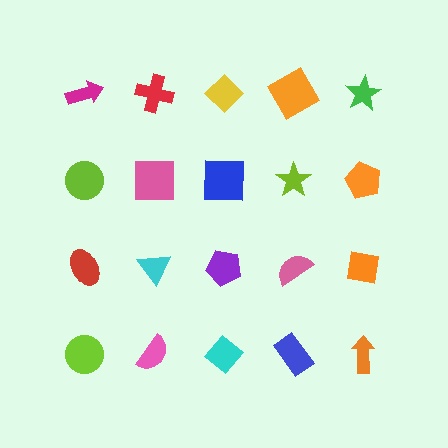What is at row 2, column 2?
A pink square.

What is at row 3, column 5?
An orange square.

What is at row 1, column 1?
A magenta arrow.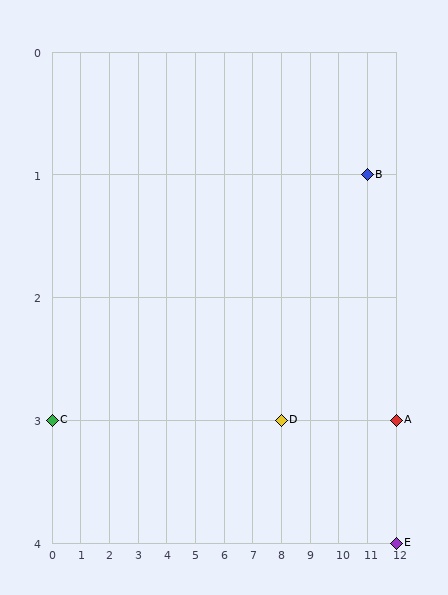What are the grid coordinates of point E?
Point E is at grid coordinates (12, 4).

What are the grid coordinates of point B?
Point B is at grid coordinates (11, 1).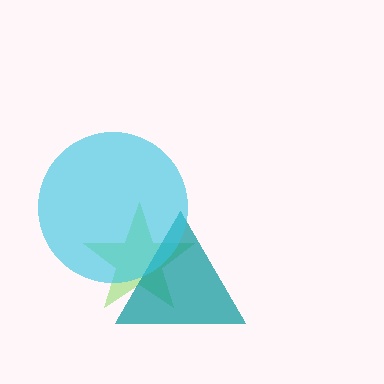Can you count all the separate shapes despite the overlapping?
Yes, there are 3 separate shapes.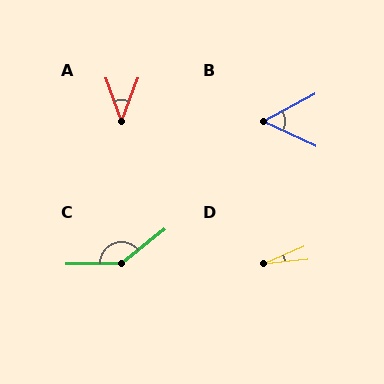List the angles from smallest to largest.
D (18°), A (40°), B (52°), C (142°).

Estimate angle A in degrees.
Approximately 40 degrees.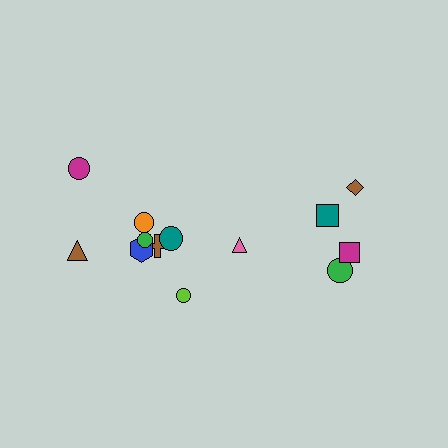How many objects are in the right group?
There are 5 objects.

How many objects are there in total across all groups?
There are 13 objects.